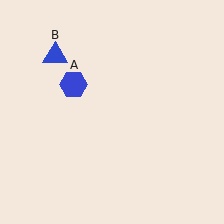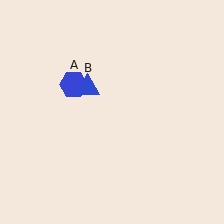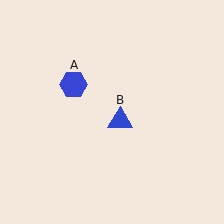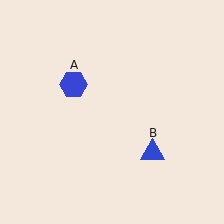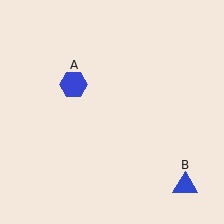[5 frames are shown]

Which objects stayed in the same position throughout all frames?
Blue hexagon (object A) remained stationary.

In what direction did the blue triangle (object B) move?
The blue triangle (object B) moved down and to the right.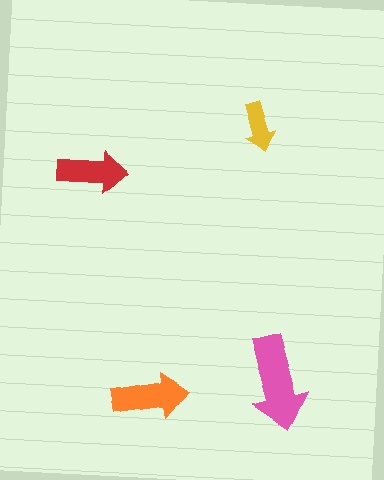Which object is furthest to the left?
The red arrow is leftmost.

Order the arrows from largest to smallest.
the pink one, the orange one, the red one, the yellow one.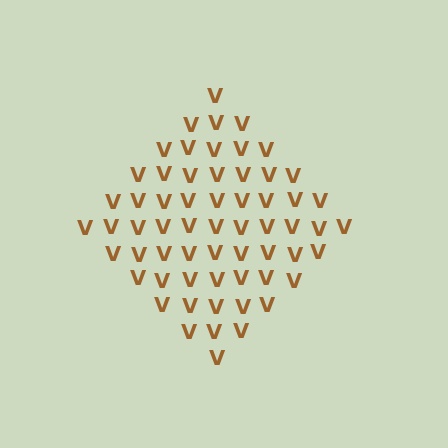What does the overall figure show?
The overall figure shows a diamond.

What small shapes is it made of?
It is made of small letter V's.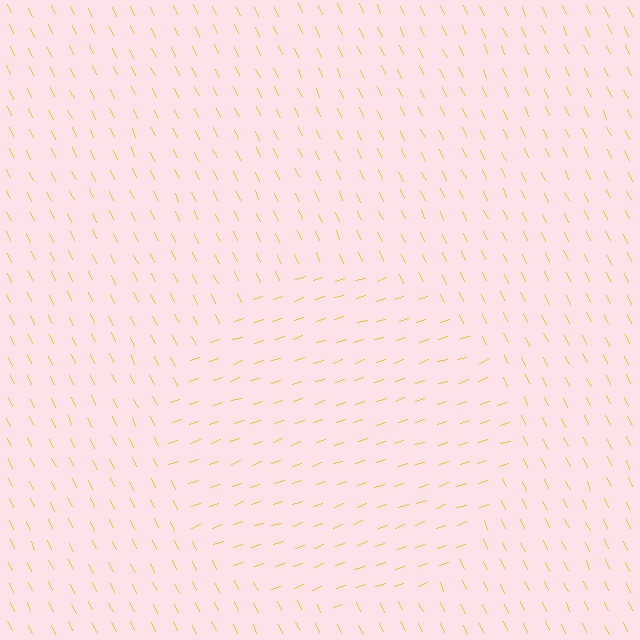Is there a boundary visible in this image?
Yes, there is a texture boundary formed by a change in line orientation.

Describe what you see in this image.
The image is filled with small yellow line segments. A circle region in the image has lines oriented differently from the surrounding lines, creating a visible texture boundary.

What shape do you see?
I see a circle.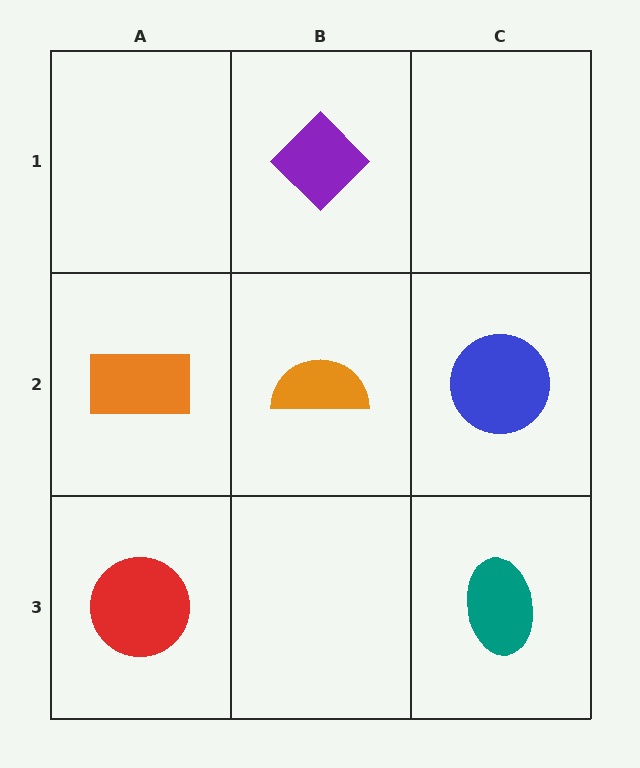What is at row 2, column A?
An orange rectangle.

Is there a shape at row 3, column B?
No, that cell is empty.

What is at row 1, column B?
A purple diamond.